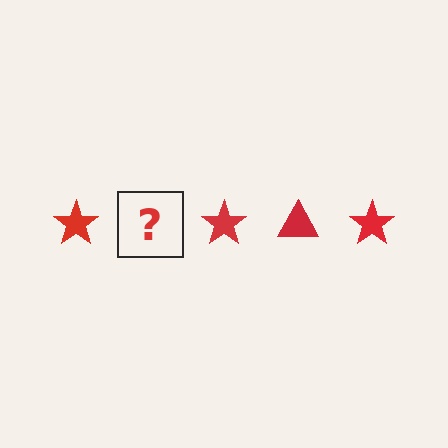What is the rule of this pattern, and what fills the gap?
The rule is that the pattern cycles through star, triangle shapes in red. The gap should be filled with a red triangle.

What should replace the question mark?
The question mark should be replaced with a red triangle.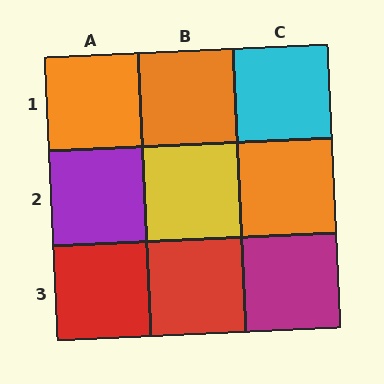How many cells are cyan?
1 cell is cyan.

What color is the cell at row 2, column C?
Orange.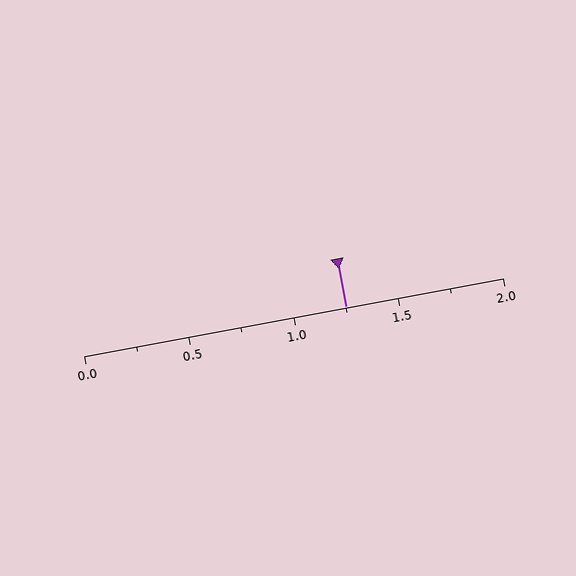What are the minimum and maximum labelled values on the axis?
The axis runs from 0.0 to 2.0.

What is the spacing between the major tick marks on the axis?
The major ticks are spaced 0.5 apart.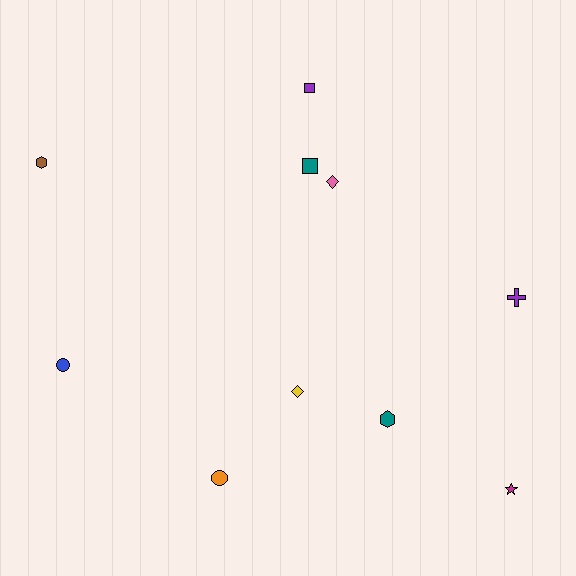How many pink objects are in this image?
There is 1 pink object.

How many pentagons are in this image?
There are no pentagons.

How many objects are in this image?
There are 10 objects.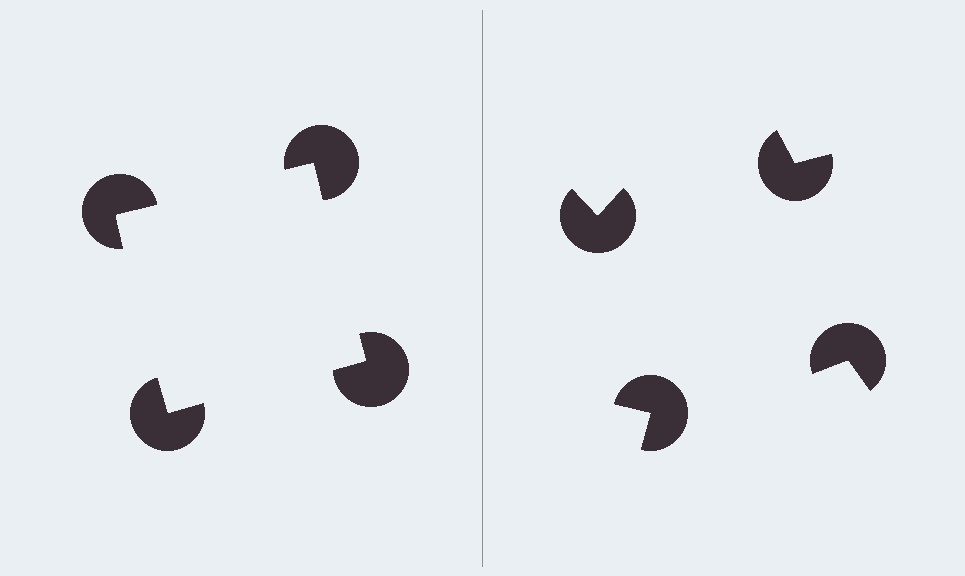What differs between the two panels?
The pac-man discs are positioned identically on both sides; only the wedge orientations differ. On the left they align to a square; on the right they are misaligned.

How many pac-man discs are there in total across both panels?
8 — 4 on each side.